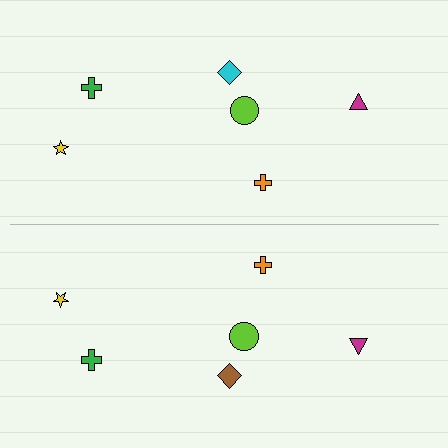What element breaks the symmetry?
The brown diamond on the bottom side breaks the symmetry — its mirror counterpart is cyan.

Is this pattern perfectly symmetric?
No, the pattern is not perfectly symmetric. The brown diamond on the bottom side breaks the symmetry — its mirror counterpart is cyan.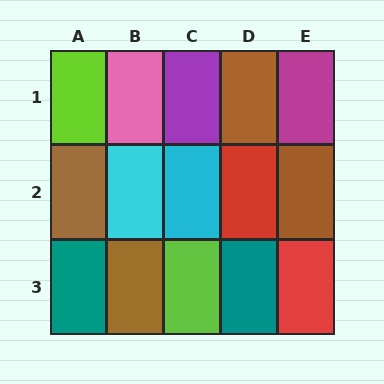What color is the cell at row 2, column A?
Brown.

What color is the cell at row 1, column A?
Lime.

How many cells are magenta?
1 cell is magenta.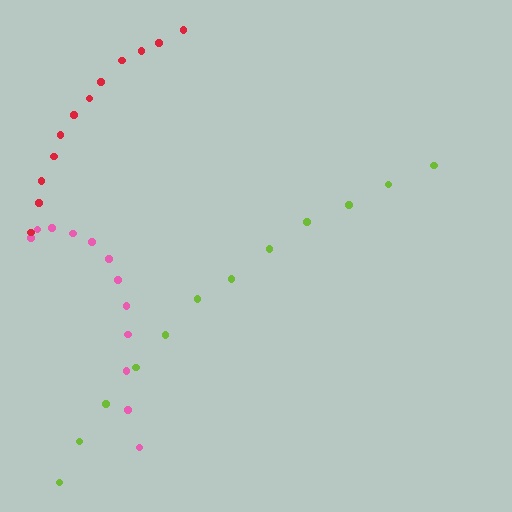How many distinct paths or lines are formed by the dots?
There are 3 distinct paths.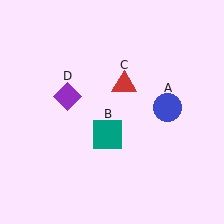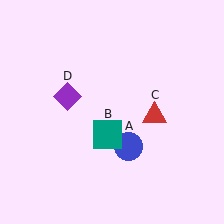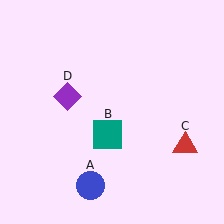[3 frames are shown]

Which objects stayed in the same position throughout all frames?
Teal square (object B) and purple diamond (object D) remained stationary.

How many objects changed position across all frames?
2 objects changed position: blue circle (object A), red triangle (object C).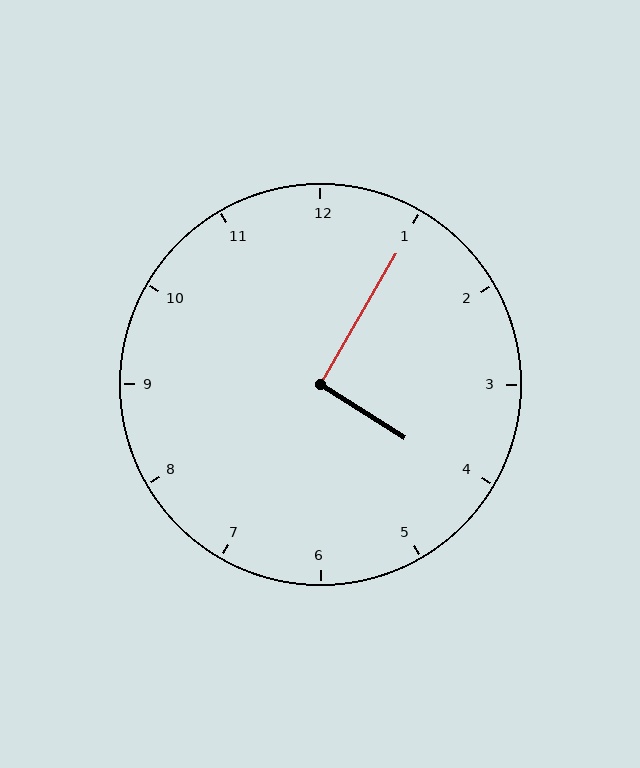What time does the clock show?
4:05.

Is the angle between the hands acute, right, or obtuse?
It is right.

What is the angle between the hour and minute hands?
Approximately 92 degrees.